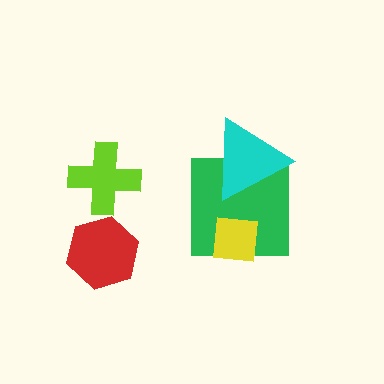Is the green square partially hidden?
Yes, it is partially covered by another shape.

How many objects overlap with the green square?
2 objects overlap with the green square.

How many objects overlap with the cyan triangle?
1 object overlaps with the cyan triangle.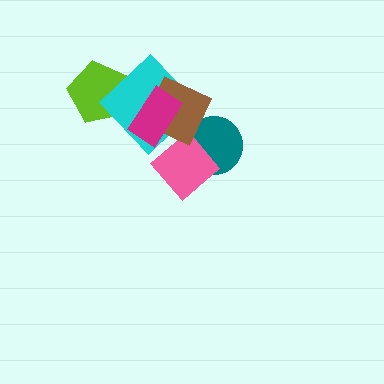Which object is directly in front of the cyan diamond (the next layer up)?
The brown diamond is directly in front of the cyan diamond.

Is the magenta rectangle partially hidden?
No, no other shape covers it.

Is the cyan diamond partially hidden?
Yes, it is partially covered by another shape.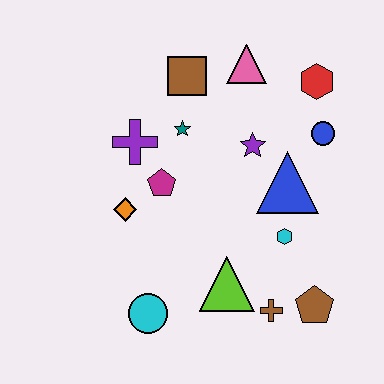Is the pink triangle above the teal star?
Yes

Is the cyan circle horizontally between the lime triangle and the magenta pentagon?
No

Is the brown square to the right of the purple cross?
Yes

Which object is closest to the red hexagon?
The blue circle is closest to the red hexagon.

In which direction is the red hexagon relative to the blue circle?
The red hexagon is above the blue circle.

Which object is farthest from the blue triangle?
The cyan circle is farthest from the blue triangle.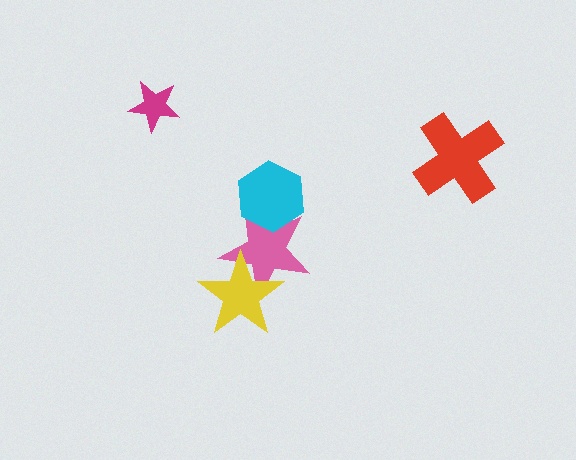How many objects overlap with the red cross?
0 objects overlap with the red cross.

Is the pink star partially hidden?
Yes, it is partially covered by another shape.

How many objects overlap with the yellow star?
1 object overlaps with the yellow star.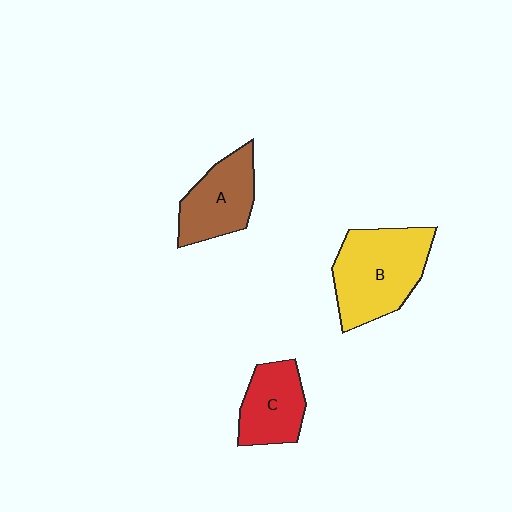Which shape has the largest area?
Shape B (yellow).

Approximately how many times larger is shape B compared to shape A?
Approximately 1.4 times.